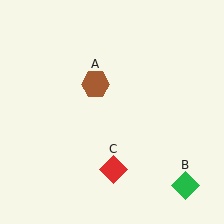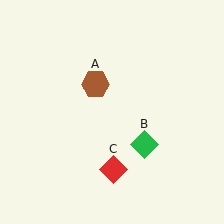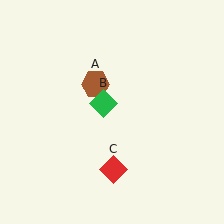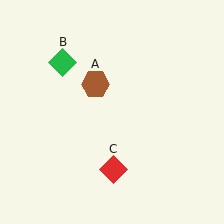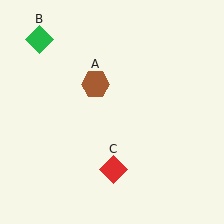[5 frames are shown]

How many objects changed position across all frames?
1 object changed position: green diamond (object B).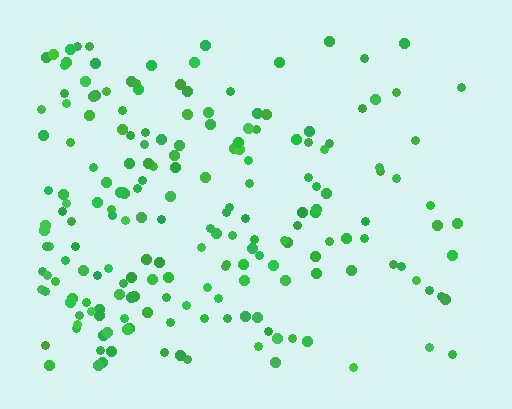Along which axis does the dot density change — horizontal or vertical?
Horizontal.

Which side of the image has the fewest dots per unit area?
The right.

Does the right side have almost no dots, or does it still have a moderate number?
Still a moderate number, just noticeably fewer than the left.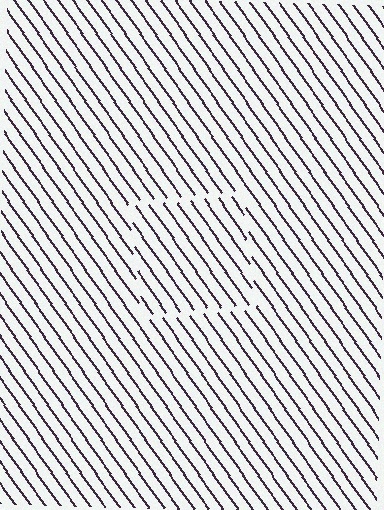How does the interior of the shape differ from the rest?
The interior of the shape contains the same grating, shifted by half a period — the contour is defined by the phase discontinuity where line-ends from the inner and outer gratings abut.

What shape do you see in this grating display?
An illusory square. The interior of the shape contains the same grating, shifted by half a period — the contour is defined by the phase discontinuity where line-ends from the inner and outer gratings abut.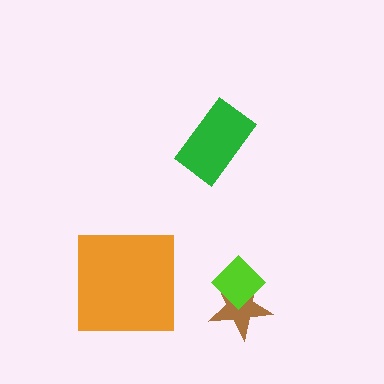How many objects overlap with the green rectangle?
0 objects overlap with the green rectangle.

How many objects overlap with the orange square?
0 objects overlap with the orange square.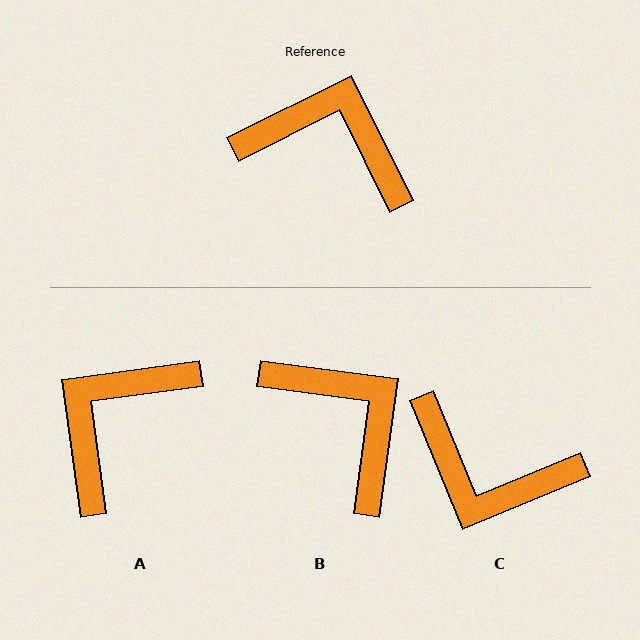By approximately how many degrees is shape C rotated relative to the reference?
Approximately 176 degrees counter-clockwise.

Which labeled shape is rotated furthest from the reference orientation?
C, about 176 degrees away.